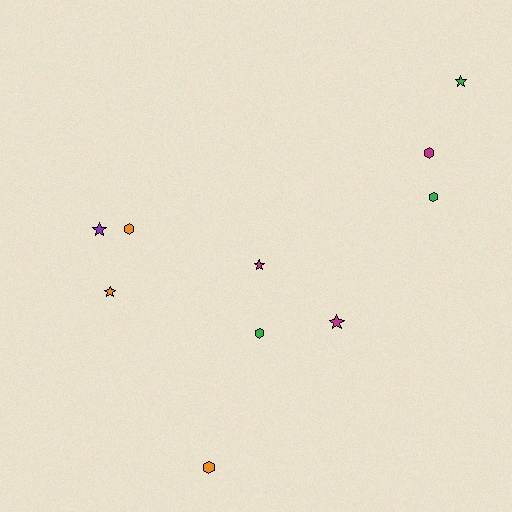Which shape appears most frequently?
Star, with 5 objects.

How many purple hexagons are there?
There are no purple hexagons.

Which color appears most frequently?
Magenta, with 3 objects.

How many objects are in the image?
There are 10 objects.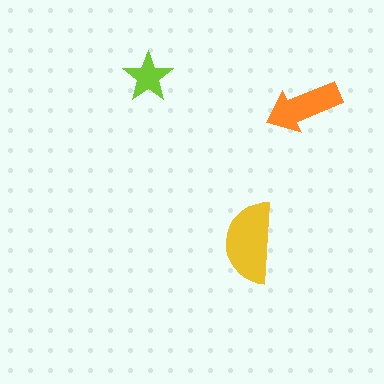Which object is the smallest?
The lime star.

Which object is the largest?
The yellow semicircle.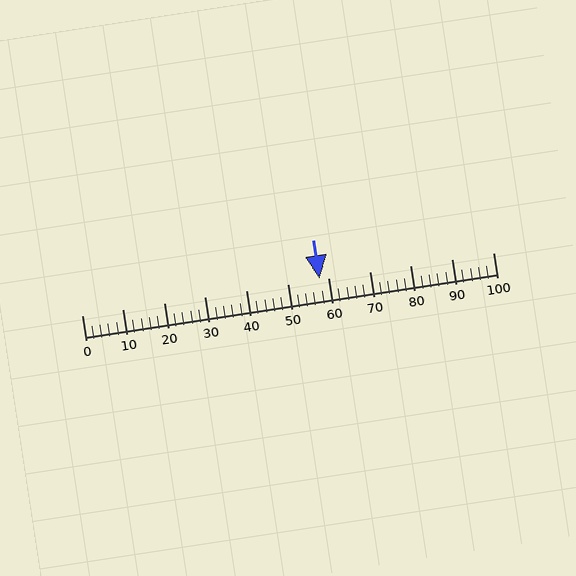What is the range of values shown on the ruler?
The ruler shows values from 0 to 100.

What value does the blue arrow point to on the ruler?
The blue arrow points to approximately 58.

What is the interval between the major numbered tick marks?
The major tick marks are spaced 10 units apart.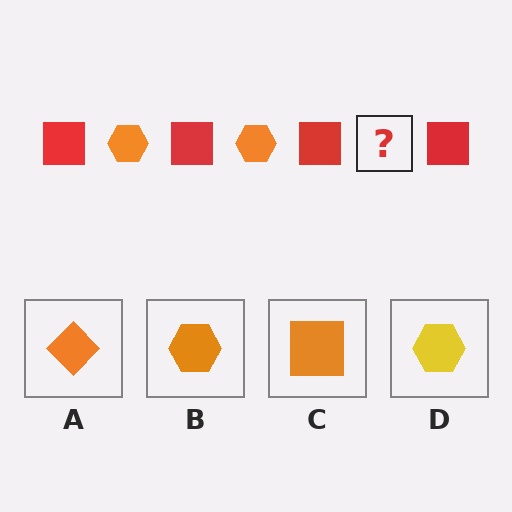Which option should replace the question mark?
Option B.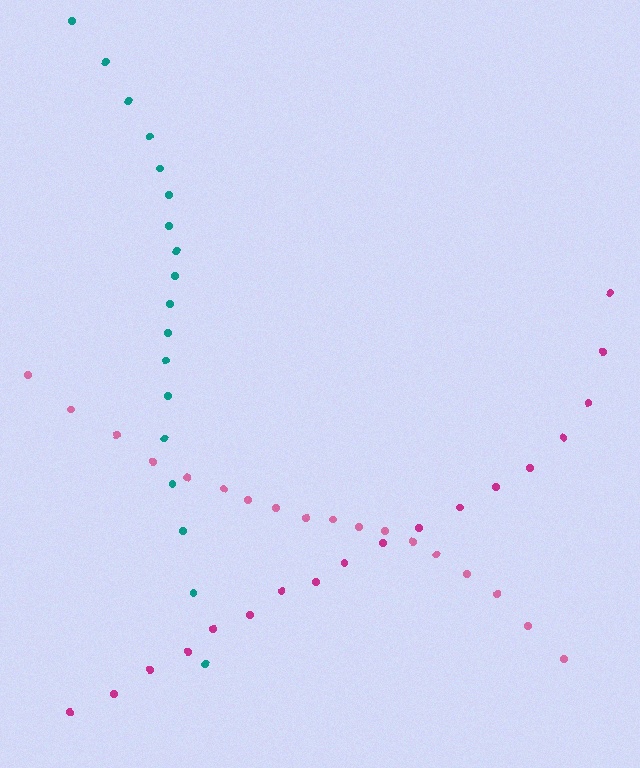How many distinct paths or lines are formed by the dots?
There are 3 distinct paths.